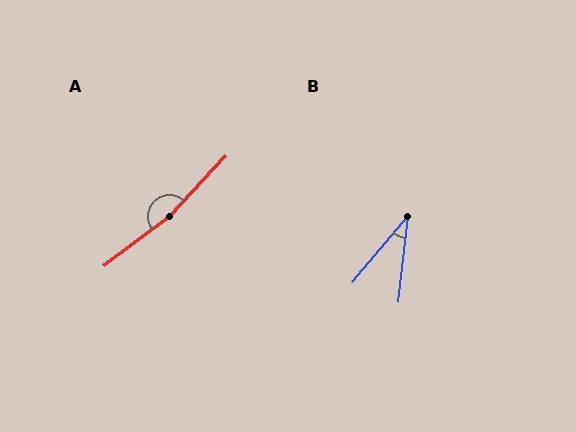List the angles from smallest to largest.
B (33°), A (170°).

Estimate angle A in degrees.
Approximately 170 degrees.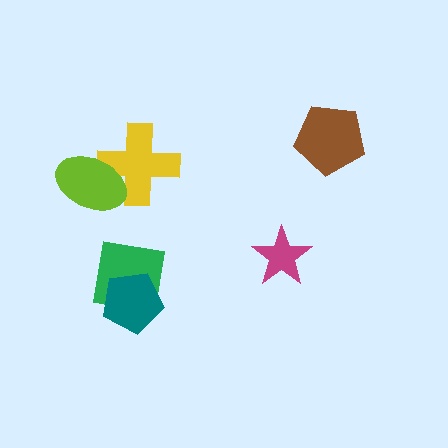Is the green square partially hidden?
Yes, it is partially covered by another shape.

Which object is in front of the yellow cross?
The lime ellipse is in front of the yellow cross.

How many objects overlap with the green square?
1 object overlaps with the green square.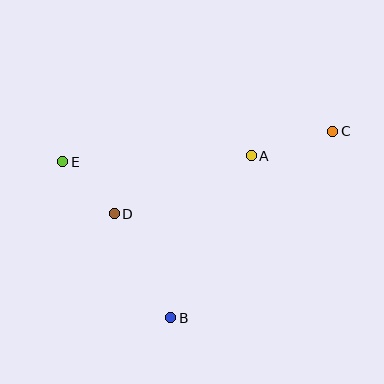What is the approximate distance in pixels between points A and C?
The distance between A and C is approximately 85 pixels.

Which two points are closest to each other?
Points D and E are closest to each other.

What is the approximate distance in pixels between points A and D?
The distance between A and D is approximately 149 pixels.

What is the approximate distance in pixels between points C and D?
The distance between C and D is approximately 234 pixels.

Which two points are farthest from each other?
Points C and E are farthest from each other.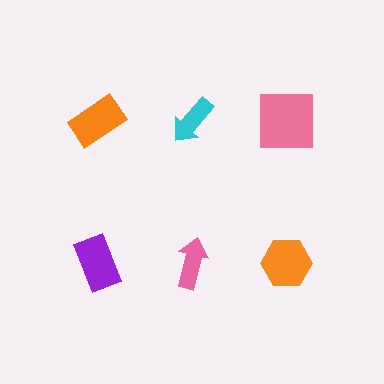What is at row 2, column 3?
An orange hexagon.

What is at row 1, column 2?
A cyan arrow.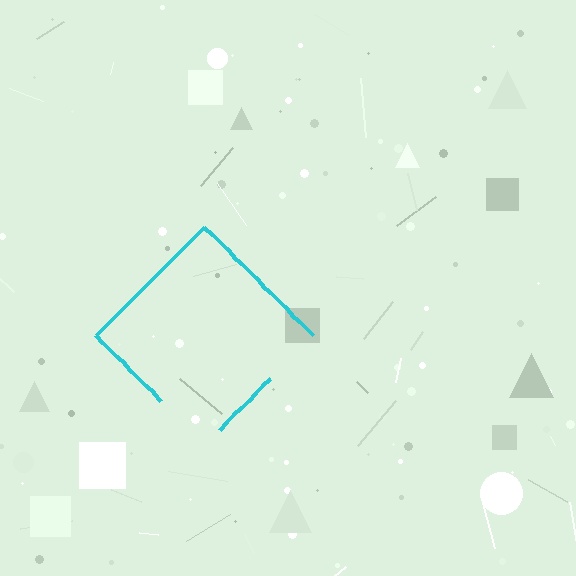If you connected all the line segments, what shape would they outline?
They would outline a diamond.